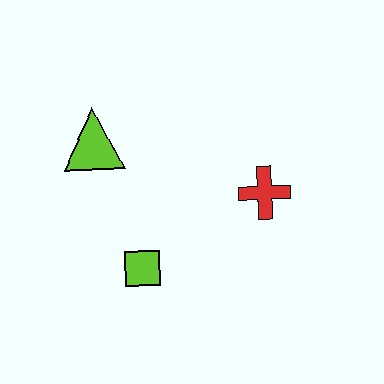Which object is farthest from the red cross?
The lime triangle is farthest from the red cross.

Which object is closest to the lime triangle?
The lime square is closest to the lime triangle.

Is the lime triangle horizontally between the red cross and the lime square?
No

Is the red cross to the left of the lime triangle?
No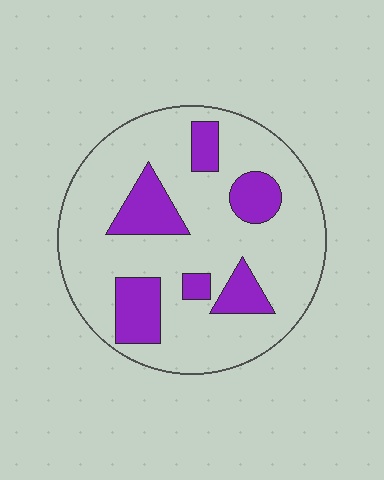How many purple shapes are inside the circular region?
6.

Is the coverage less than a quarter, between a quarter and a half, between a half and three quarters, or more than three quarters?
Less than a quarter.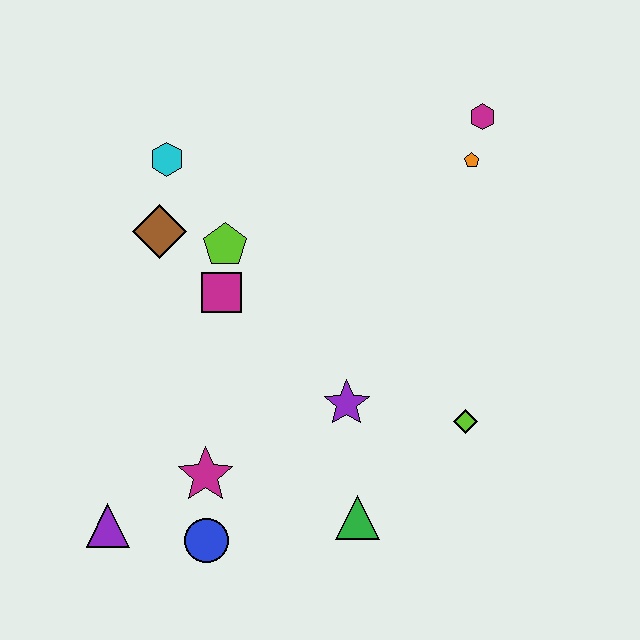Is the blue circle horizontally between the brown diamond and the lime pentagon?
Yes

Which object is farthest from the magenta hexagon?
The purple triangle is farthest from the magenta hexagon.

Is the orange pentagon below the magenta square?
No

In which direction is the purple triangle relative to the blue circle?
The purple triangle is to the left of the blue circle.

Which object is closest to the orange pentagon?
The magenta hexagon is closest to the orange pentagon.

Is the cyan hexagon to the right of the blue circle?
No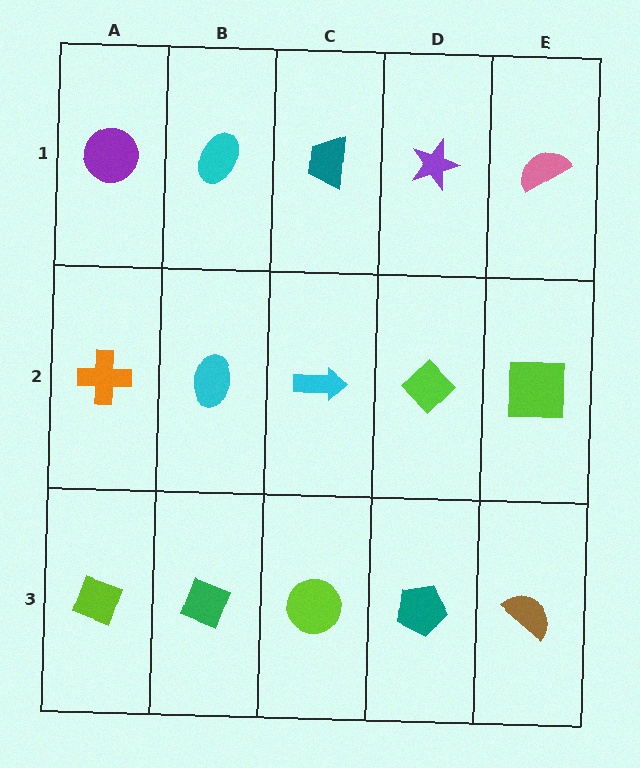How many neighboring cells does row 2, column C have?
4.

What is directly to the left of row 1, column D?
A teal trapezoid.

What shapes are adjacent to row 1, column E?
A lime square (row 2, column E), a purple star (row 1, column D).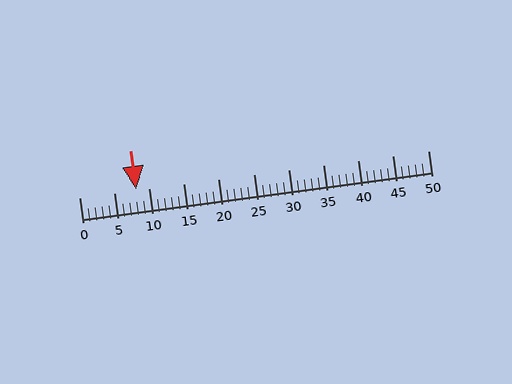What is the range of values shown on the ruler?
The ruler shows values from 0 to 50.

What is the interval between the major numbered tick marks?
The major tick marks are spaced 5 units apart.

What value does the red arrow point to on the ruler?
The red arrow points to approximately 8.